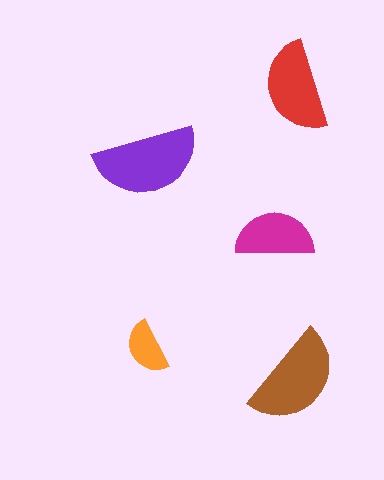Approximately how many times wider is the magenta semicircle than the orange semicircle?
About 1.5 times wider.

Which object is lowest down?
The brown semicircle is bottommost.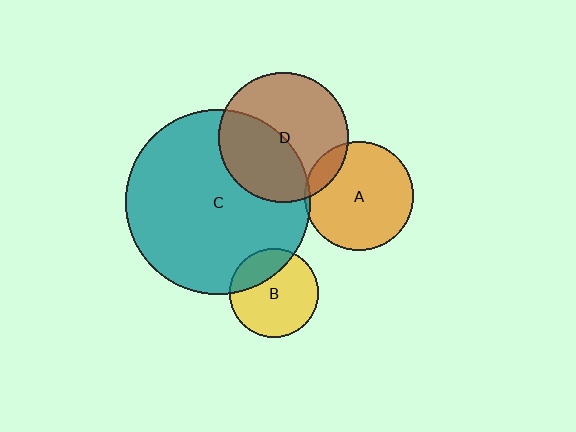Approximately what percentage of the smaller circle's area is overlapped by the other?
Approximately 10%.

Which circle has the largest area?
Circle C (teal).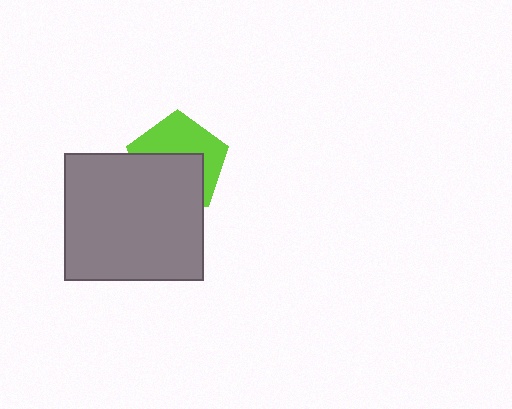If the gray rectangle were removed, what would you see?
You would see the complete lime pentagon.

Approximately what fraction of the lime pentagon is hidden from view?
Roughly 52% of the lime pentagon is hidden behind the gray rectangle.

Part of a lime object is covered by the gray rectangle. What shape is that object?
It is a pentagon.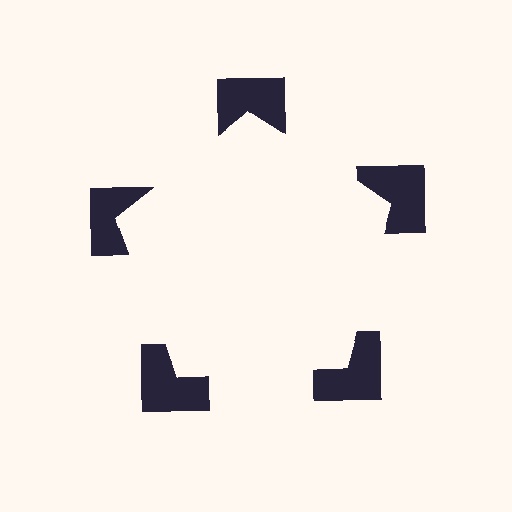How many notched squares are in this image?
There are 5 — one at each vertex of the illusory pentagon.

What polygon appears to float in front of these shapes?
An illusory pentagon — its edges are inferred from the aligned wedge cuts in the notched squares, not physically drawn.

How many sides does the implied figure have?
5 sides.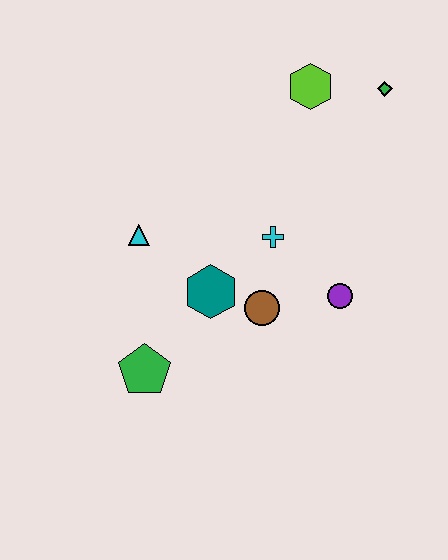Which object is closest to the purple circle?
The brown circle is closest to the purple circle.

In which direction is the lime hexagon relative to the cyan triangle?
The lime hexagon is to the right of the cyan triangle.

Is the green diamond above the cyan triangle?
Yes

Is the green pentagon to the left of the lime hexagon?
Yes